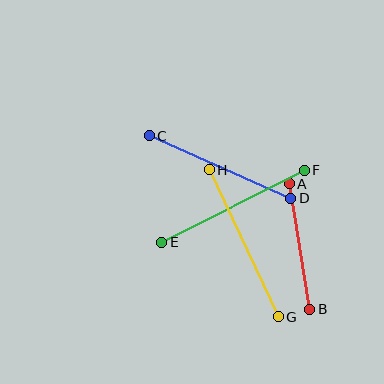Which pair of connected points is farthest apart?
Points G and H are farthest apart.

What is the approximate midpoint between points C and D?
The midpoint is at approximately (220, 167) pixels.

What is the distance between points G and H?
The distance is approximately 162 pixels.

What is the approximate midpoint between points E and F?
The midpoint is at approximately (233, 206) pixels.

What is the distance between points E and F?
The distance is approximately 159 pixels.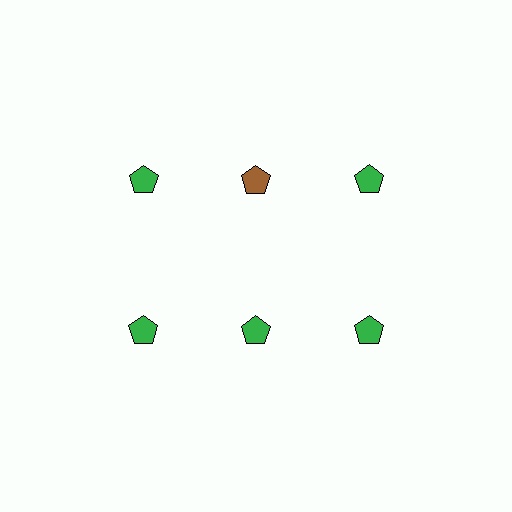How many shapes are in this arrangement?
There are 6 shapes arranged in a grid pattern.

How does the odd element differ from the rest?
It has a different color: brown instead of green.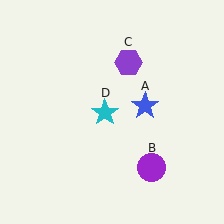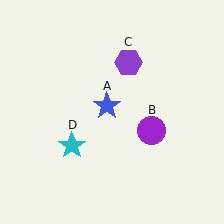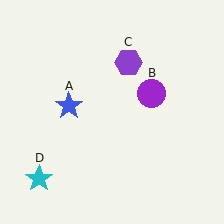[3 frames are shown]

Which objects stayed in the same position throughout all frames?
Purple hexagon (object C) remained stationary.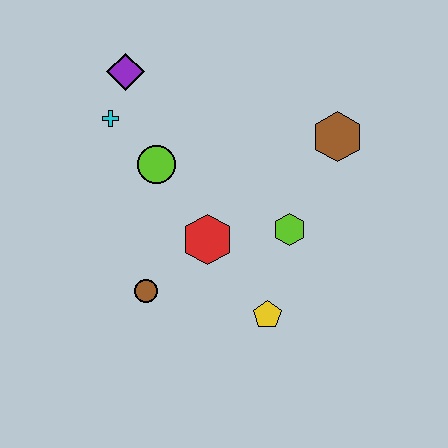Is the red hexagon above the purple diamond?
No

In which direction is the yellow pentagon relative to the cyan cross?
The yellow pentagon is below the cyan cross.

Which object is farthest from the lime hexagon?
The purple diamond is farthest from the lime hexagon.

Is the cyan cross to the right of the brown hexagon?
No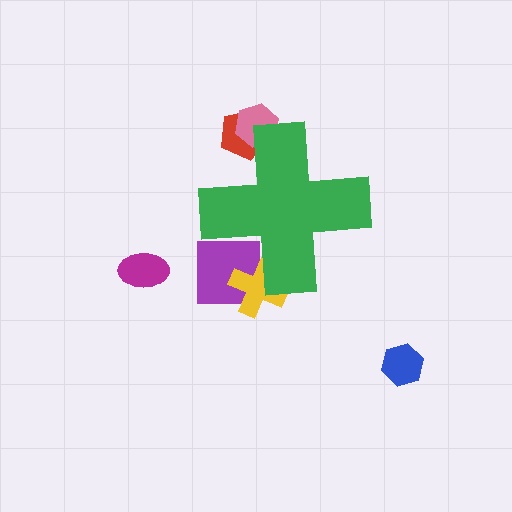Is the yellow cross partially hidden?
Yes, the yellow cross is partially hidden behind the green cross.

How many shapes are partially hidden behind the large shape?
4 shapes are partially hidden.